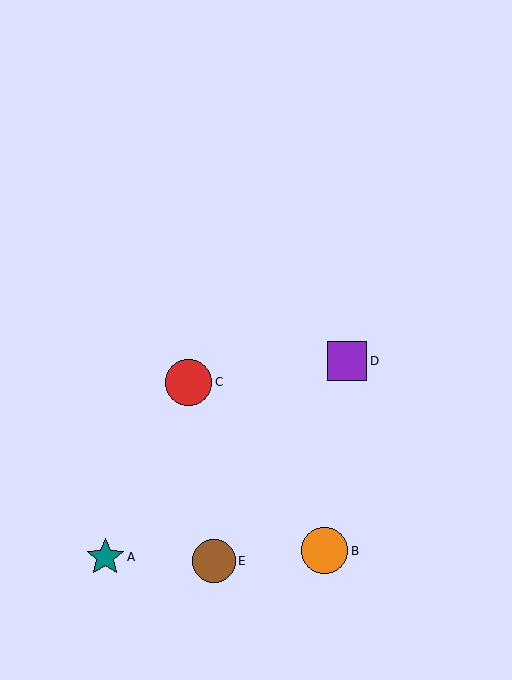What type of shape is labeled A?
Shape A is a teal star.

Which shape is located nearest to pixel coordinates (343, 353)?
The purple square (labeled D) at (347, 361) is nearest to that location.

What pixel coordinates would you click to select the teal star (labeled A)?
Click at (105, 557) to select the teal star A.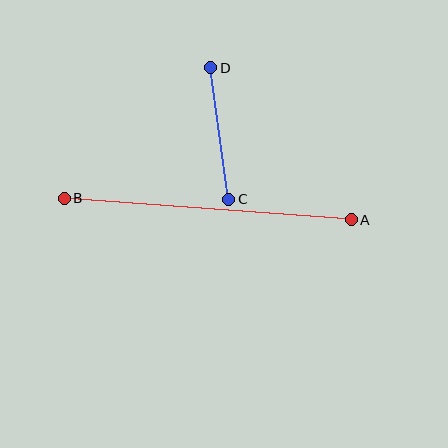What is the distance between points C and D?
The distance is approximately 133 pixels.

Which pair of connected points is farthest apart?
Points A and B are farthest apart.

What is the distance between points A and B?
The distance is approximately 288 pixels.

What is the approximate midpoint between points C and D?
The midpoint is at approximately (220, 134) pixels.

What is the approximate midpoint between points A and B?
The midpoint is at approximately (208, 209) pixels.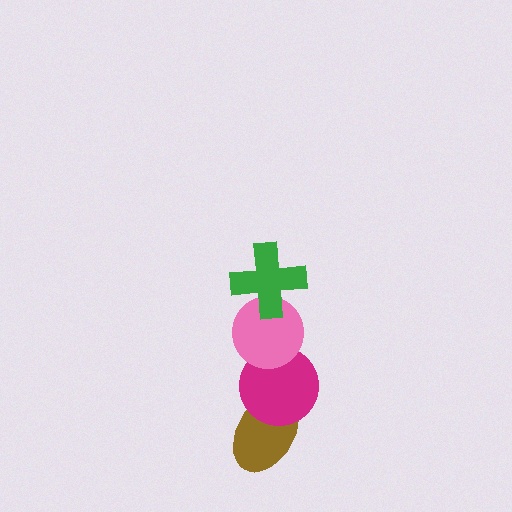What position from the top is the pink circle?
The pink circle is 2nd from the top.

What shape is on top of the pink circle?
The green cross is on top of the pink circle.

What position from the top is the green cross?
The green cross is 1st from the top.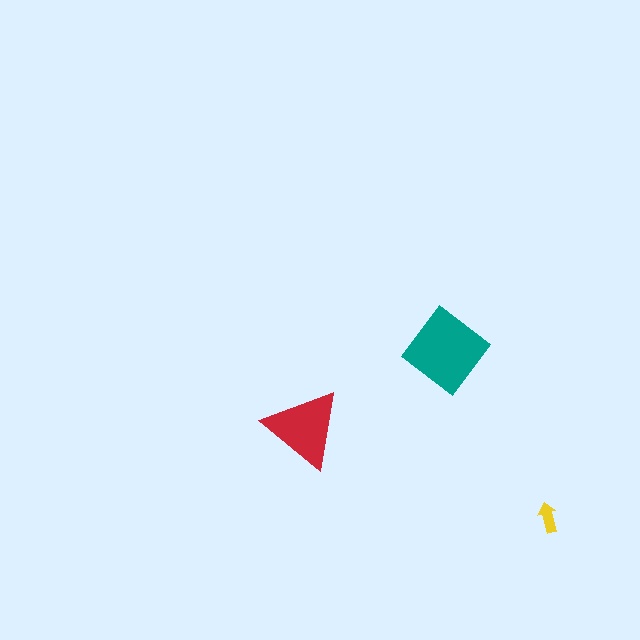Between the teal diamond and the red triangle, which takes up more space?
The teal diamond.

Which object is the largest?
The teal diamond.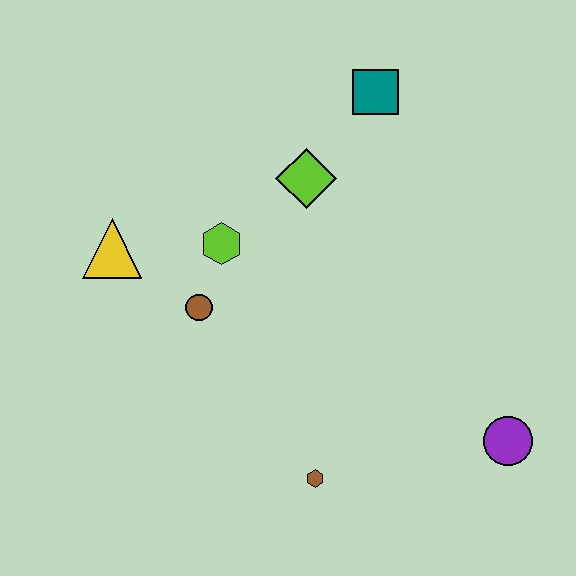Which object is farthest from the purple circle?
The yellow triangle is farthest from the purple circle.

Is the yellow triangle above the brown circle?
Yes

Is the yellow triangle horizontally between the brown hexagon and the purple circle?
No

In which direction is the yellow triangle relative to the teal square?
The yellow triangle is to the left of the teal square.